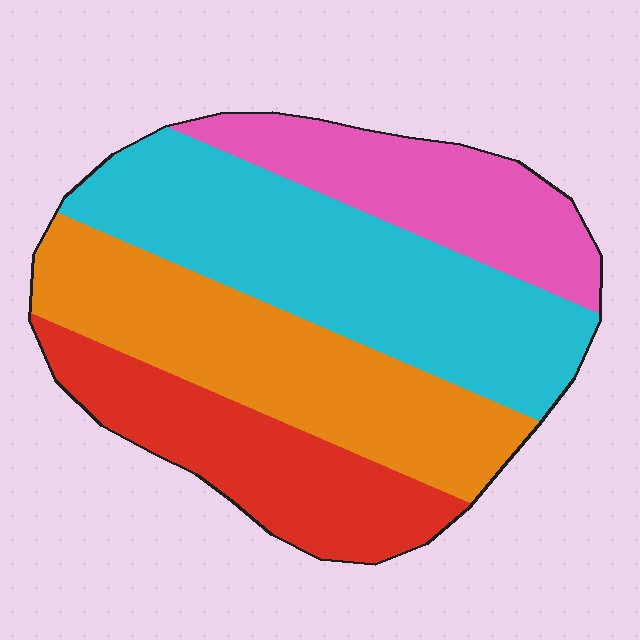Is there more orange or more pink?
Orange.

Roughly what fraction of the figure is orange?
Orange takes up about one quarter (1/4) of the figure.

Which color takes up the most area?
Cyan, at roughly 35%.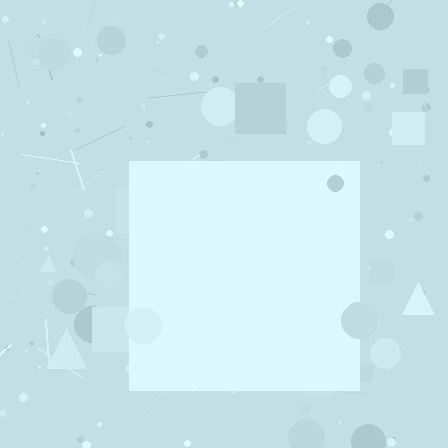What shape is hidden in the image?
A square is hidden in the image.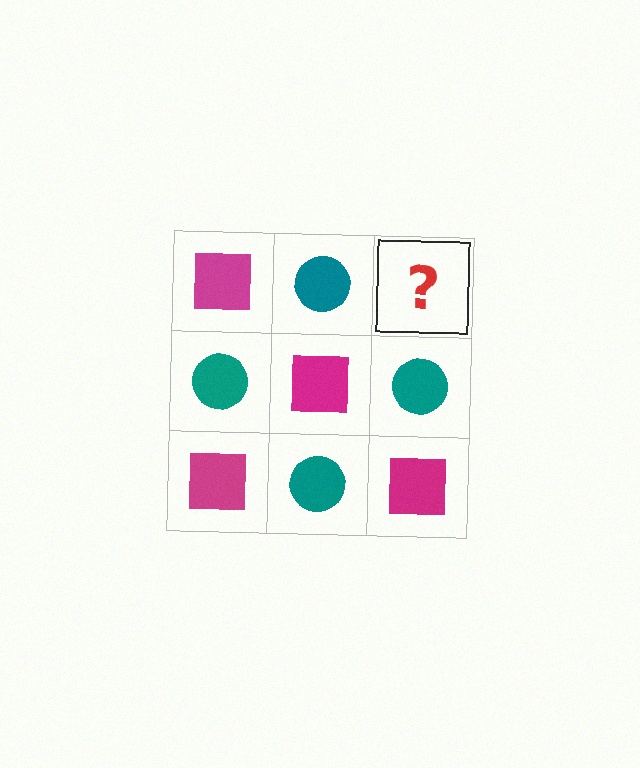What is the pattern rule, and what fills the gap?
The rule is that it alternates magenta square and teal circle in a checkerboard pattern. The gap should be filled with a magenta square.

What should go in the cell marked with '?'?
The missing cell should contain a magenta square.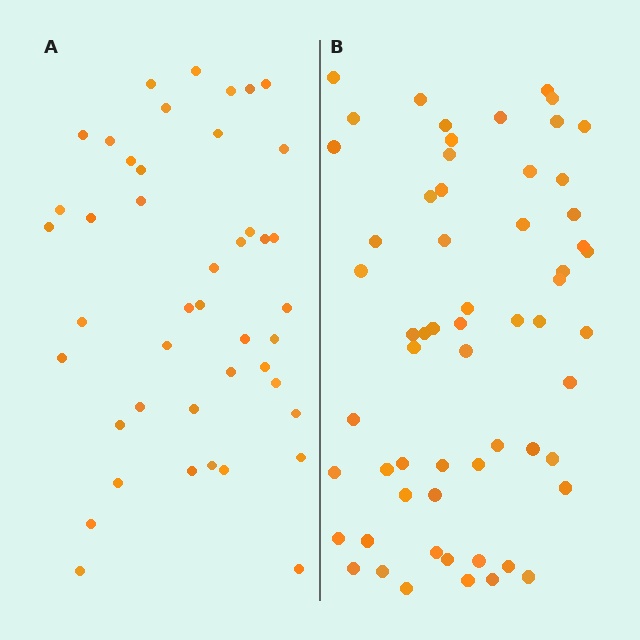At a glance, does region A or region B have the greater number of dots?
Region B (the right region) has more dots.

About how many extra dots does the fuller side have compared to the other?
Region B has approximately 15 more dots than region A.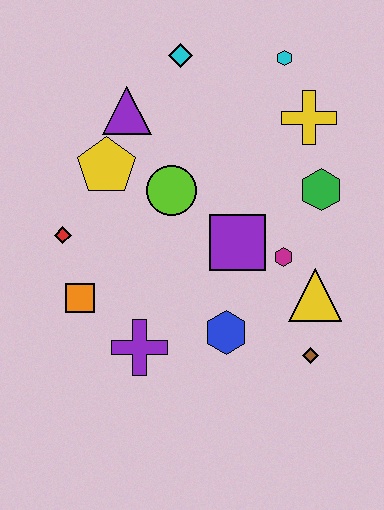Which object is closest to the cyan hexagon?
The yellow cross is closest to the cyan hexagon.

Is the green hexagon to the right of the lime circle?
Yes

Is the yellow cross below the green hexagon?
No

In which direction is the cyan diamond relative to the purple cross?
The cyan diamond is above the purple cross.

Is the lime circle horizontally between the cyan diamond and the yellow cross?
No